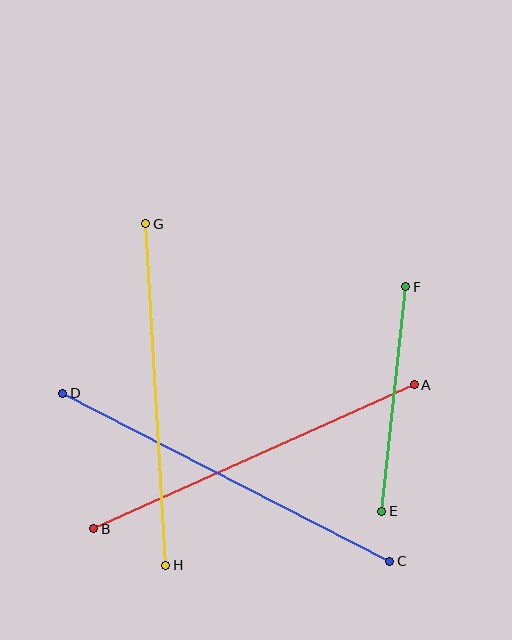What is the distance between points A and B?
The distance is approximately 352 pixels.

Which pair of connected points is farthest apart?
Points C and D are farthest apart.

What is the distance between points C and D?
The distance is approximately 367 pixels.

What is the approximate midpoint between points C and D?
The midpoint is at approximately (226, 477) pixels.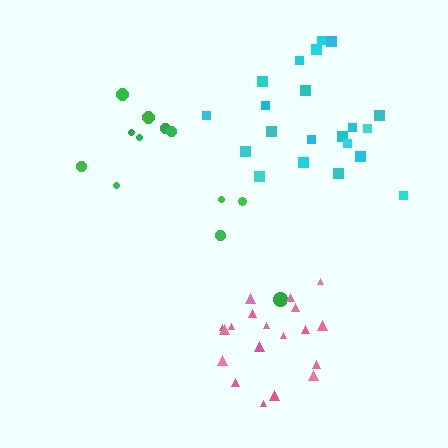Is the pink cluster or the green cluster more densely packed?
Pink.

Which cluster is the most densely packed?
Pink.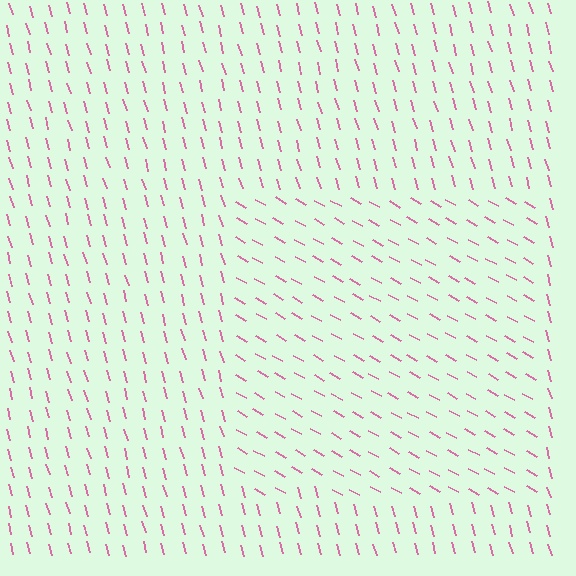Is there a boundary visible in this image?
Yes, there is a texture boundary formed by a change in line orientation.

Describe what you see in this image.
The image is filled with small pink line segments. A rectangle region in the image has lines oriented differently from the surrounding lines, creating a visible texture boundary.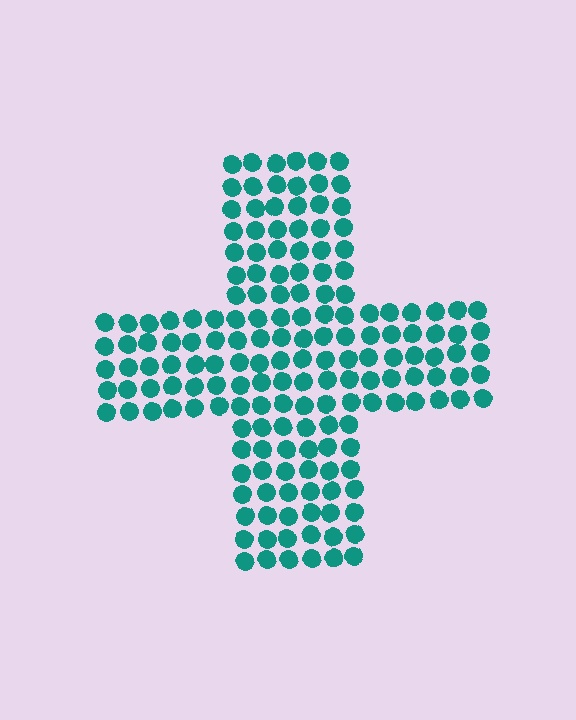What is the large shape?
The large shape is a cross.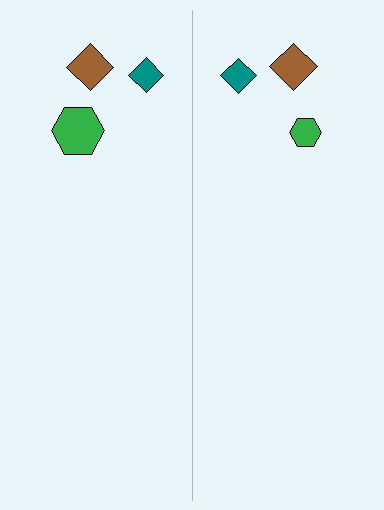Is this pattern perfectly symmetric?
No, the pattern is not perfectly symmetric. The green hexagon on the right side has a different size than its mirror counterpart.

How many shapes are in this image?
There are 6 shapes in this image.